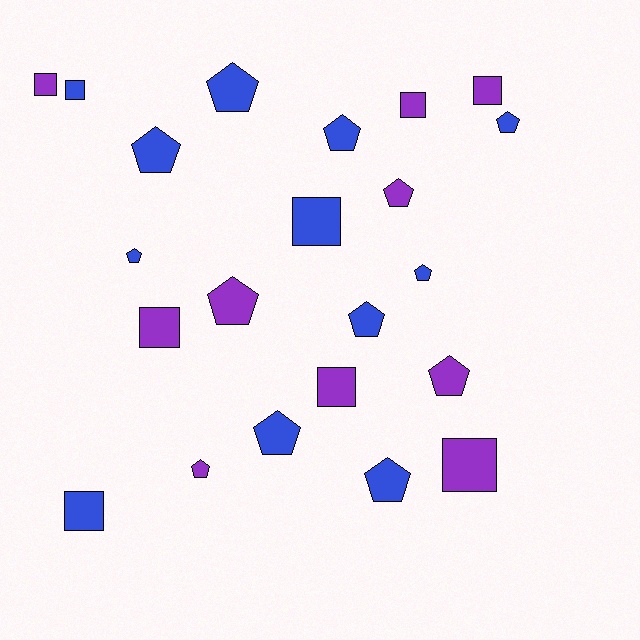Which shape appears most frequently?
Pentagon, with 13 objects.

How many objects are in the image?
There are 22 objects.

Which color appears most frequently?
Blue, with 12 objects.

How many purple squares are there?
There are 6 purple squares.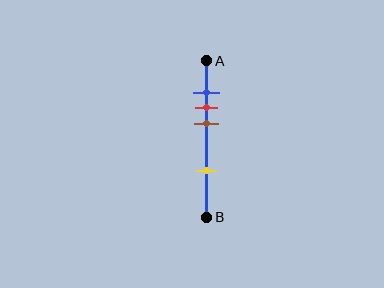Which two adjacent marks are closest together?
The blue and red marks are the closest adjacent pair.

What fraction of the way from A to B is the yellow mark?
The yellow mark is approximately 70% (0.7) of the way from A to B.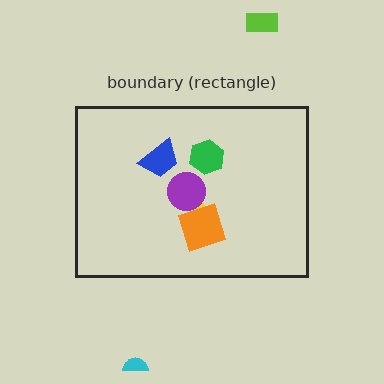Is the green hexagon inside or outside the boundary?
Inside.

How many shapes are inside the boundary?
5 inside, 2 outside.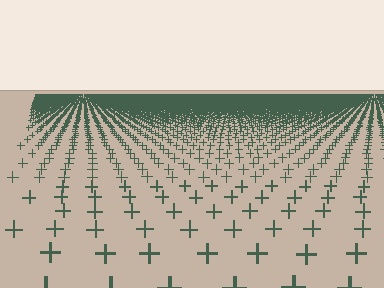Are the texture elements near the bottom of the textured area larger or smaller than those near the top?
Larger. Near the bottom, elements are closer to the viewer and appear at a bigger on-screen size.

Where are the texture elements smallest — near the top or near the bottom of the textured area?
Near the top.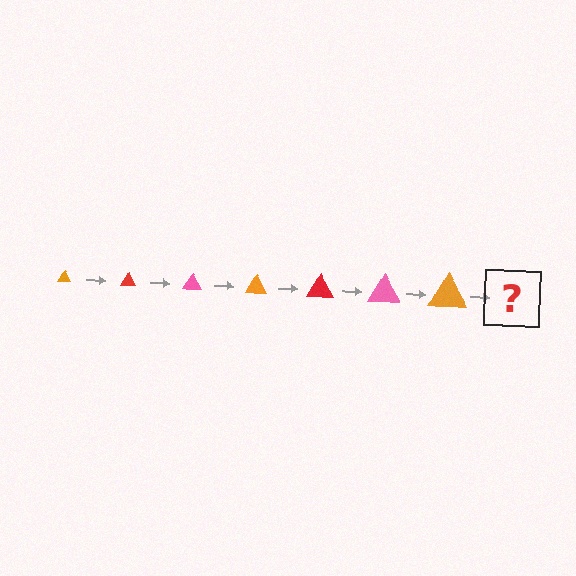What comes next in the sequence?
The next element should be a red triangle, larger than the previous one.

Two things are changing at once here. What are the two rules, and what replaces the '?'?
The two rules are that the triangle grows larger each step and the color cycles through orange, red, and pink. The '?' should be a red triangle, larger than the previous one.